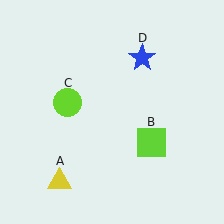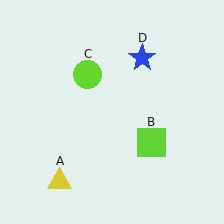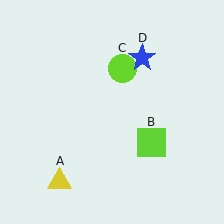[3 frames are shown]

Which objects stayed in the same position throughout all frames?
Yellow triangle (object A) and lime square (object B) and blue star (object D) remained stationary.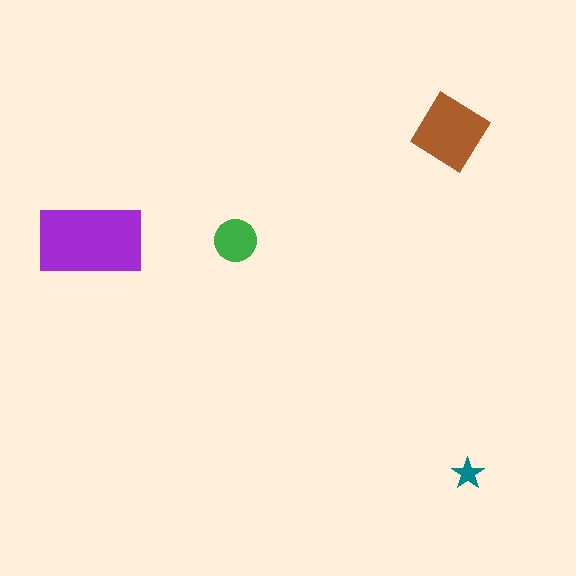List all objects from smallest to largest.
The teal star, the green circle, the brown diamond, the purple rectangle.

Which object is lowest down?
The teal star is bottommost.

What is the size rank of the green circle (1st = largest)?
3rd.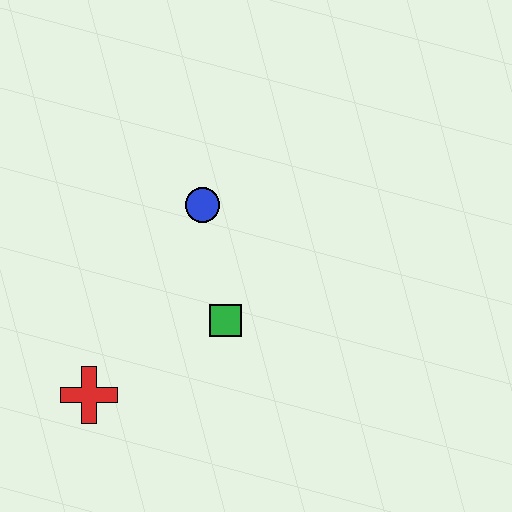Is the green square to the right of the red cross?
Yes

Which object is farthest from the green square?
The red cross is farthest from the green square.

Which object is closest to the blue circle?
The green square is closest to the blue circle.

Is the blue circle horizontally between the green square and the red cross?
Yes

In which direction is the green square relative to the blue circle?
The green square is below the blue circle.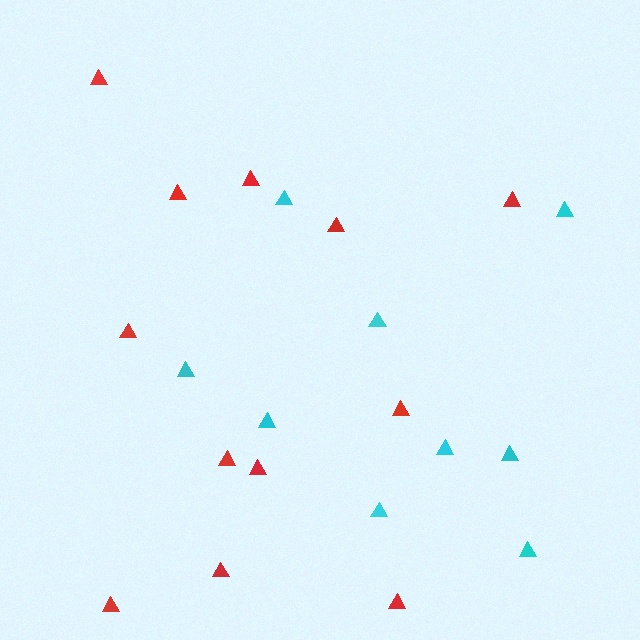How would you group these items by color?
There are 2 groups: one group of cyan triangles (9) and one group of red triangles (12).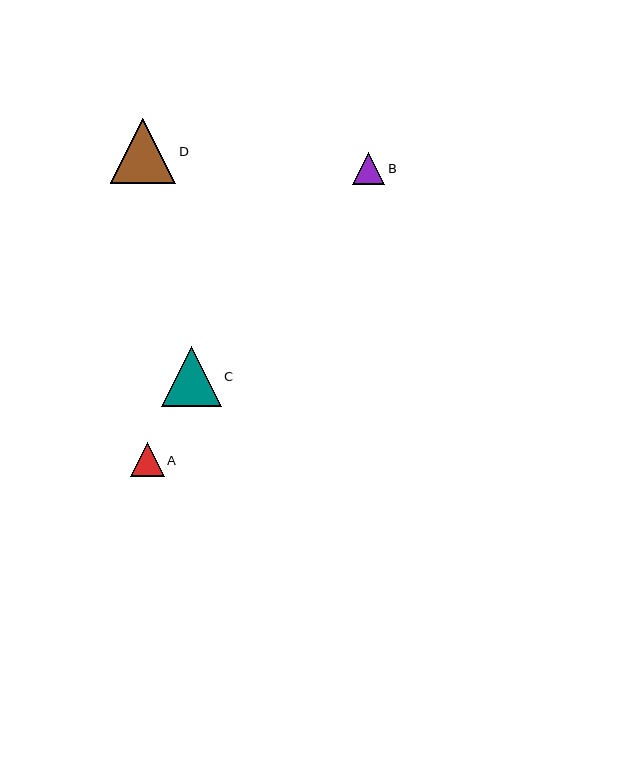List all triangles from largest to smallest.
From largest to smallest: D, C, A, B.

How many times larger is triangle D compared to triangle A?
Triangle D is approximately 1.9 times the size of triangle A.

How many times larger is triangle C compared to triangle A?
Triangle C is approximately 1.8 times the size of triangle A.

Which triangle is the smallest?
Triangle B is the smallest with a size of approximately 32 pixels.